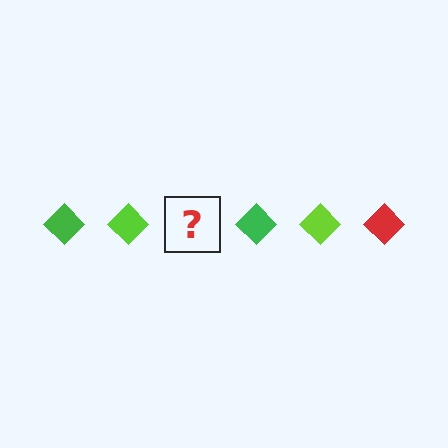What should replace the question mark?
The question mark should be replaced with a red diamond.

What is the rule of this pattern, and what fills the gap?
The rule is that the pattern cycles through green, lime, red diamonds. The gap should be filled with a red diamond.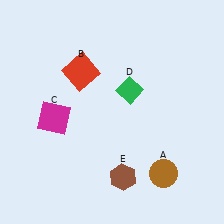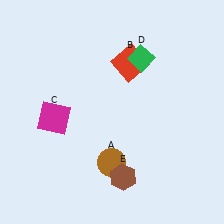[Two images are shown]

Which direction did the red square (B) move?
The red square (B) moved right.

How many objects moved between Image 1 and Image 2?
3 objects moved between the two images.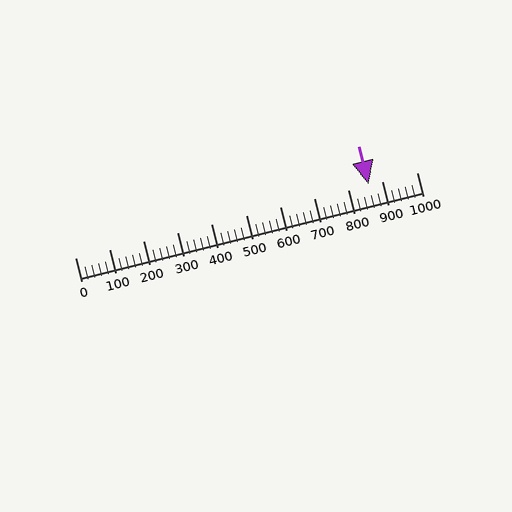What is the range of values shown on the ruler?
The ruler shows values from 0 to 1000.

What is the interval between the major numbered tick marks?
The major tick marks are spaced 100 units apart.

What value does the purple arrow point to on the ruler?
The purple arrow points to approximately 860.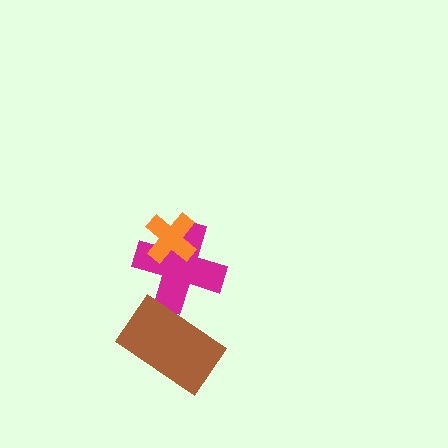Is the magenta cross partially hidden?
Yes, it is partially covered by another shape.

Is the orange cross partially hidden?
No, no other shape covers it.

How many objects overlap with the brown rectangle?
1 object overlaps with the brown rectangle.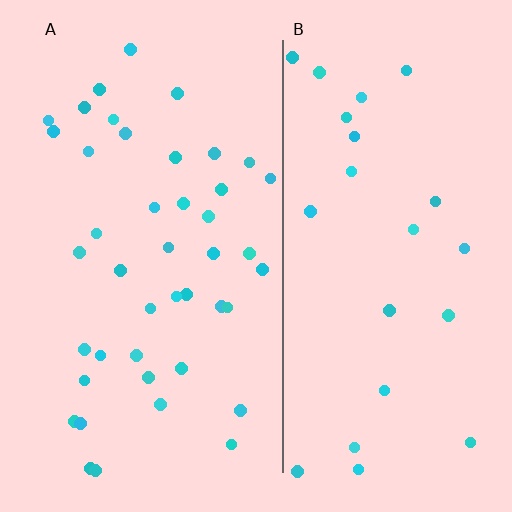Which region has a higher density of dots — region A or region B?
A (the left).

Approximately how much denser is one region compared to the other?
Approximately 1.8× — region A over region B.